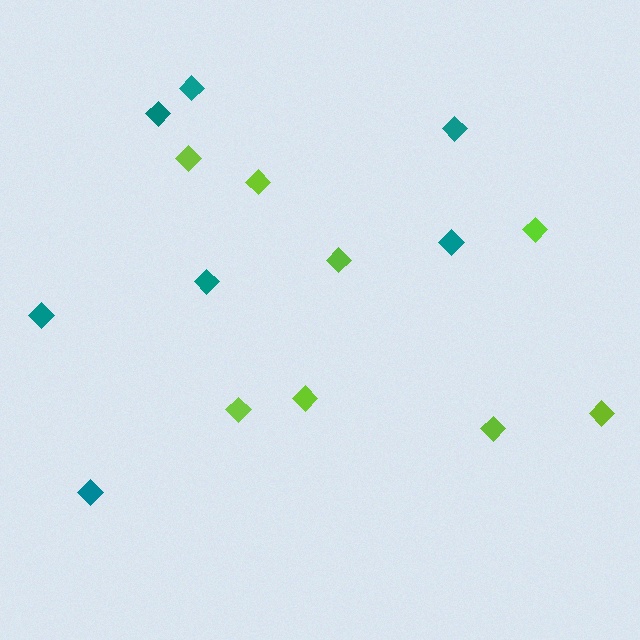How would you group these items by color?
There are 2 groups: one group of teal diamonds (7) and one group of lime diamonds (8).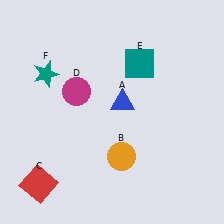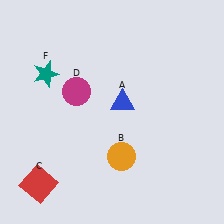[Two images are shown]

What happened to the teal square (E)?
The teal square (E) was removed in Image 2. It was in the top-right area of Image 1.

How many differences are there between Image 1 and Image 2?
There is 1 difference between the two images.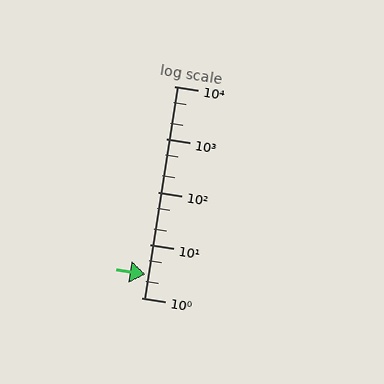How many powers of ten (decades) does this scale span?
The scale spans 4 decades, from 1 to 10000.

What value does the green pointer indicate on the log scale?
The pointer indicates approximately 2.8.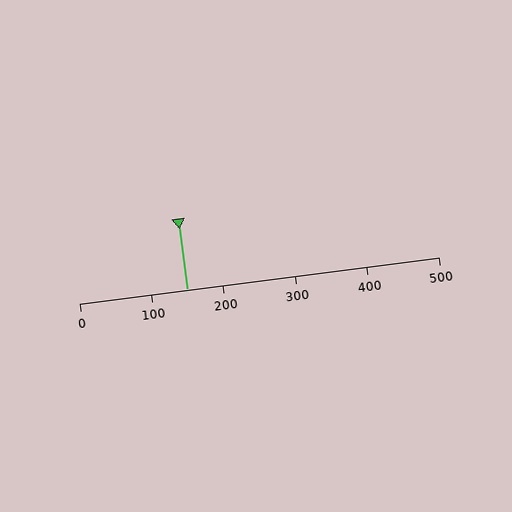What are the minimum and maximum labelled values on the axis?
The axis runs from 0 to 500.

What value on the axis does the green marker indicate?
The marker indicates approximately 150.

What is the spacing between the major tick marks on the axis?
The major ticks are spaced 100 apart.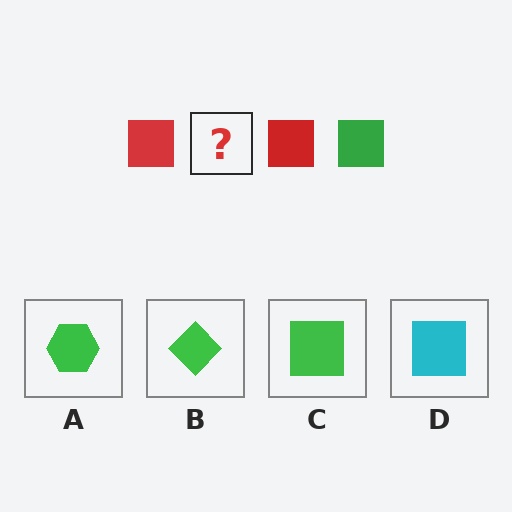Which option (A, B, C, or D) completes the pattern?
C.